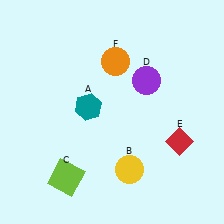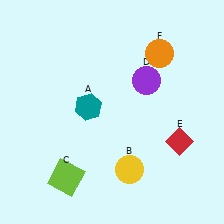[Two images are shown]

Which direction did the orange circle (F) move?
The orange circle (F) moved right.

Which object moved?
The orange circle (F) moved right.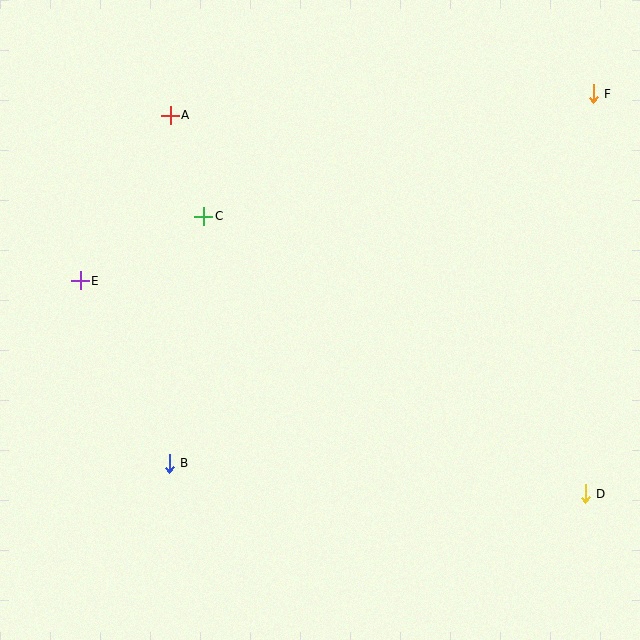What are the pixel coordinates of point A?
Point A is at (170, 115).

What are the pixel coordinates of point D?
Point D is at (585, 494).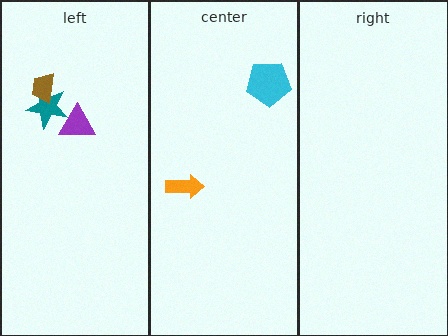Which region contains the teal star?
The left region.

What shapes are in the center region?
The orange arrow, the cyan pentagon.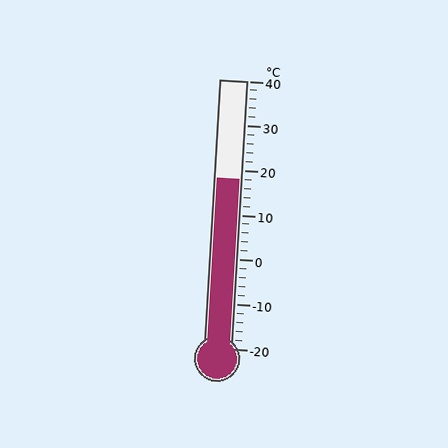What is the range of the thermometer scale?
The thermometer scale ranges from -20°C to 40°C.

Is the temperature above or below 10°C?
The temperature is above 10°C.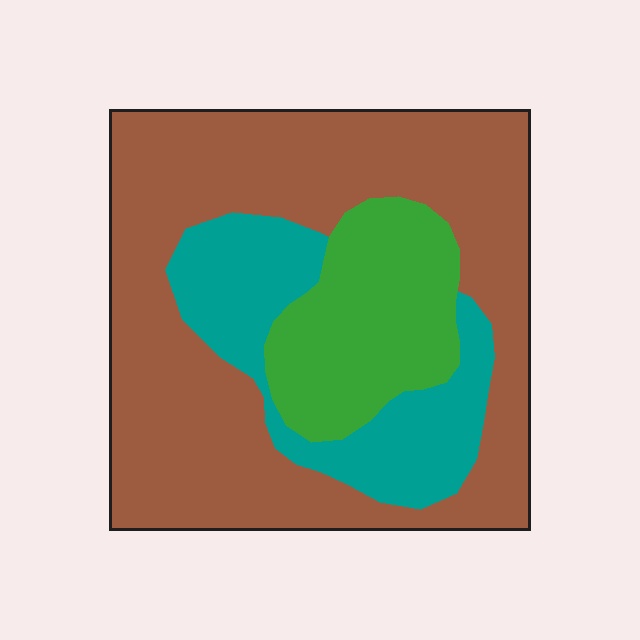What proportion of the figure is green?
Green covers about 20% of the figure.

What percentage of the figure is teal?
Teal takes up between a sixth and a third of the figure.